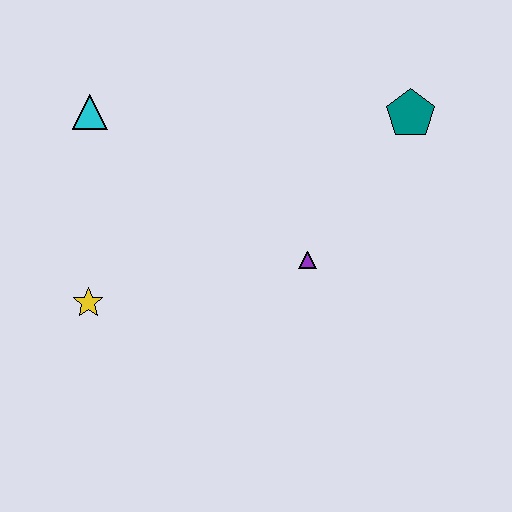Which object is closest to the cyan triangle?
The yellow star is closest to the cyan triangle.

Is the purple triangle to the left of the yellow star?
No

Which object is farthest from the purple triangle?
The cyan triangle is farthest from the purple triangle.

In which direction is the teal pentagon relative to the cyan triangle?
The teal pentagon is to the right of the cyan triangle.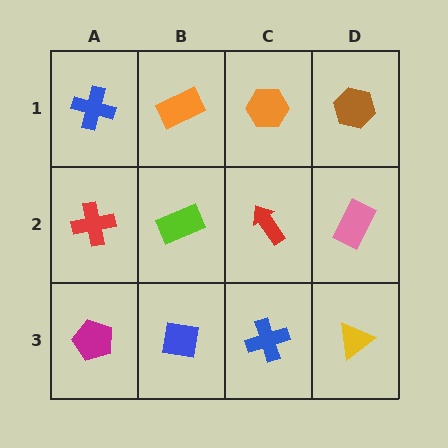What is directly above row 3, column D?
A pink rectangle.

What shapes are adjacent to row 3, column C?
A red arrow (row 2, column C), a blue square (row 3, column B), a yellow triangle (row 3, column D).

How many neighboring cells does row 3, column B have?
3.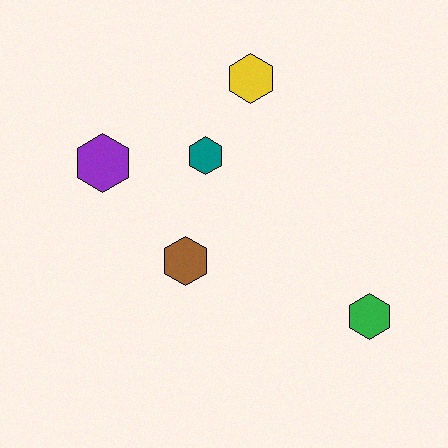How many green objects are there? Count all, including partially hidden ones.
There is 1 green object.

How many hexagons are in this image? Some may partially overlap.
There are 5 hexagons.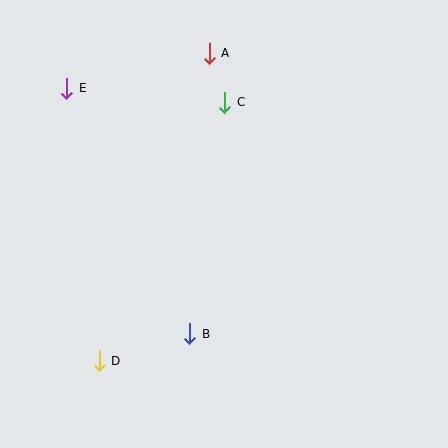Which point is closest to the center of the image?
Point B at (190, 334) is closest to the center.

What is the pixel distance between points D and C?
The distance between D and C is 287 pixels.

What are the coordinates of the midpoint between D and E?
The midpoint between D and E is at (83, 224).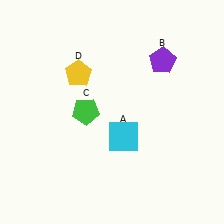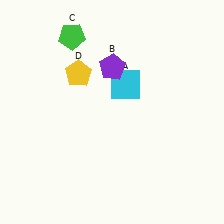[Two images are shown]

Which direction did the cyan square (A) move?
The cyan square (A) moved up.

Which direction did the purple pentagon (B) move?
The purple pentagon (B) moved left.